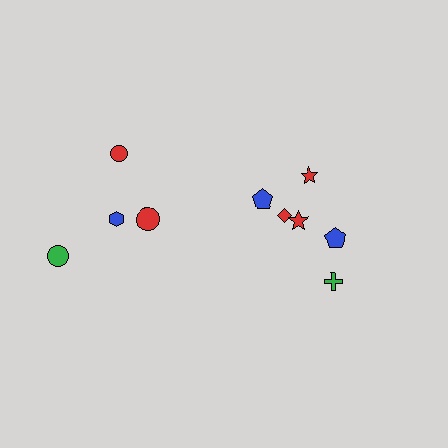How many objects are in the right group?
There are 6 objects.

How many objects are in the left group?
There are 4 objects.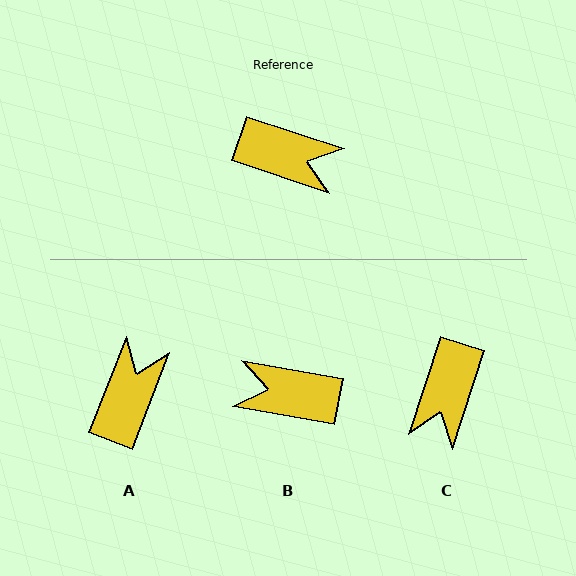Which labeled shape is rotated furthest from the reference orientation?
B, about 172 degrees away.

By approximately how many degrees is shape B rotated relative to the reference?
Approximately 172 degrees clockwise.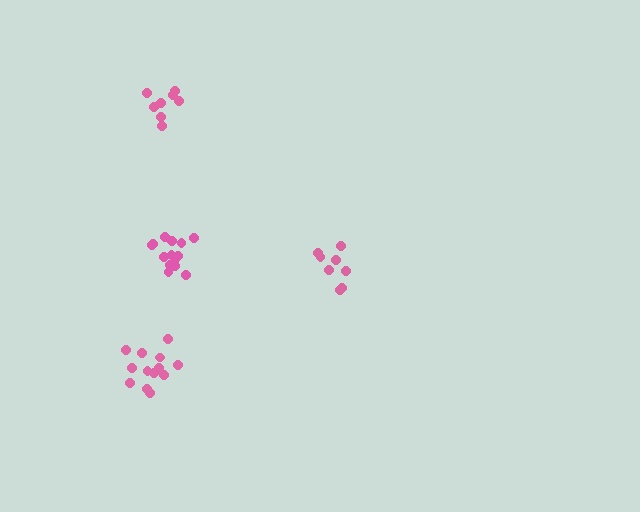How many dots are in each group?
Group 1: 14 dots, Group 2: 13 dots, Group 3: 8 dots, Group 4: 8 dots (43 total).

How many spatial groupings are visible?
There are 4 spatial groupings.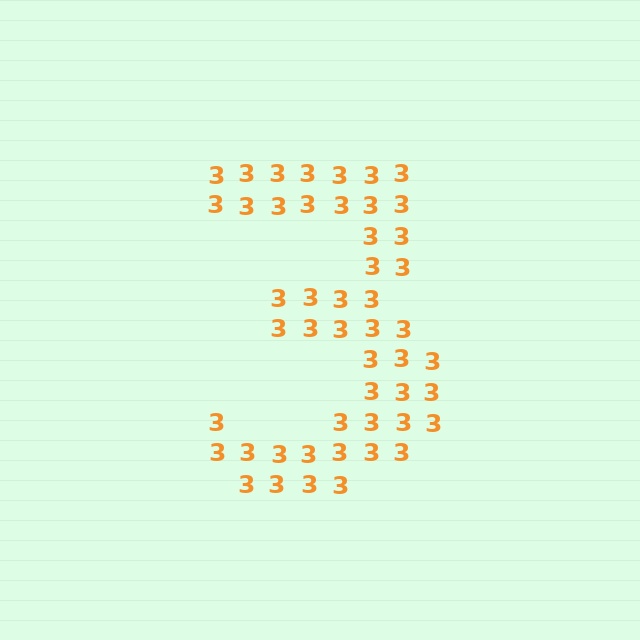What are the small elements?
The small elements are digit 3's.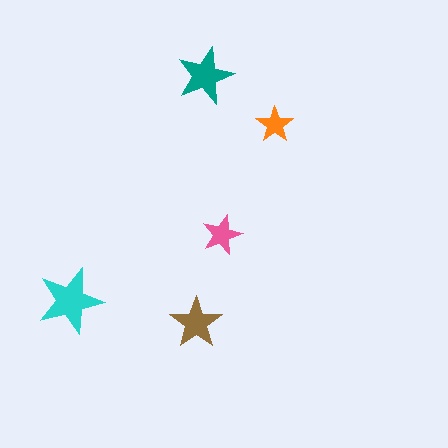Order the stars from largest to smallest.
the cyan one, the teal one, the brown one, the pink one, the orange one.